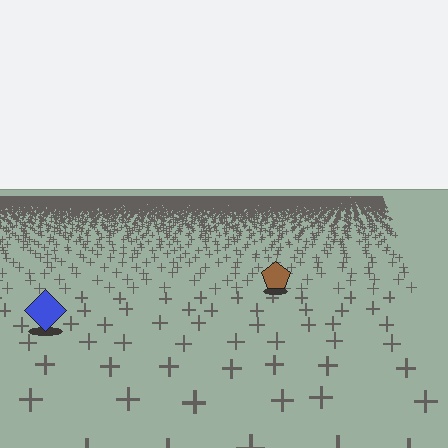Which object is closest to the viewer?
The blue diamond is closest. The texture marks near it are larger and more spread out.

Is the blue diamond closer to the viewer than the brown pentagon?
Yes. The blue diamond is closer — you can tell from the texture gradient: the ground texture is coarser near it.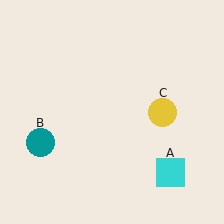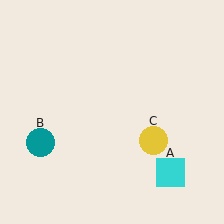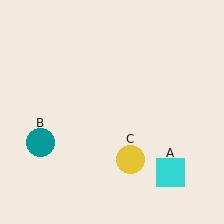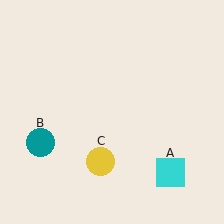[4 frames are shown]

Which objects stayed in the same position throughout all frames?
Cyan square (object A) and teal circle (object B) remained stationary.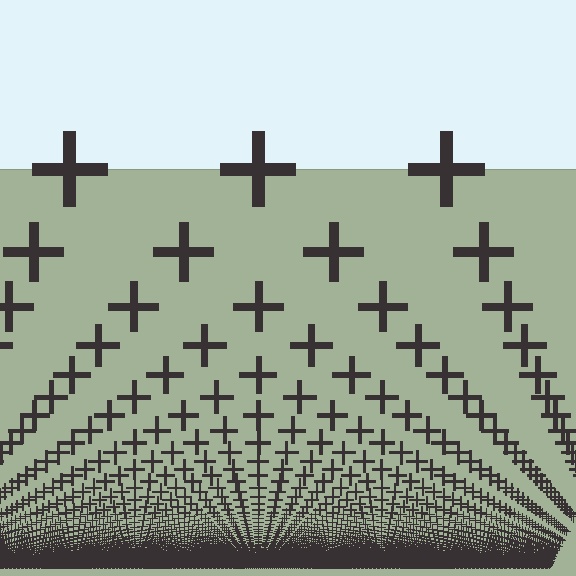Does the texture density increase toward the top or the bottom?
Density increases toward the bottom.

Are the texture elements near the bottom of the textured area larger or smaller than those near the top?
Smaller. The gradient is inverted — elements near the bottom are smaller and denser.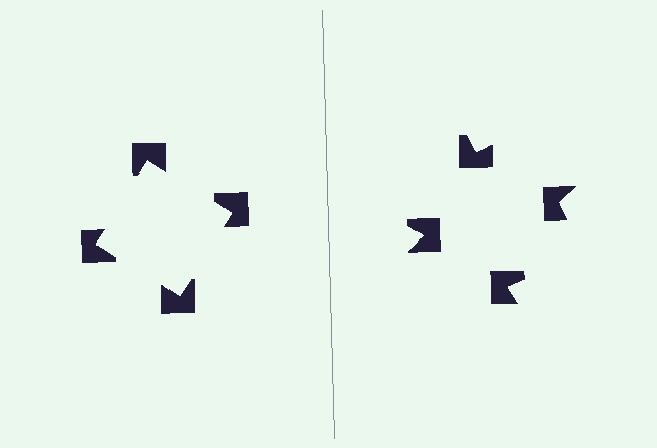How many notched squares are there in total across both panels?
8 — 4 on each side.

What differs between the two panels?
The notched squares are positioned identically on both sides; only the wedge orientations differ. On the left they align to a square; on the right they are misaligned.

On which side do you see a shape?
An illusory square appears on the left side. On the right side the wedge cuts are rotated, so no coherent shape forms.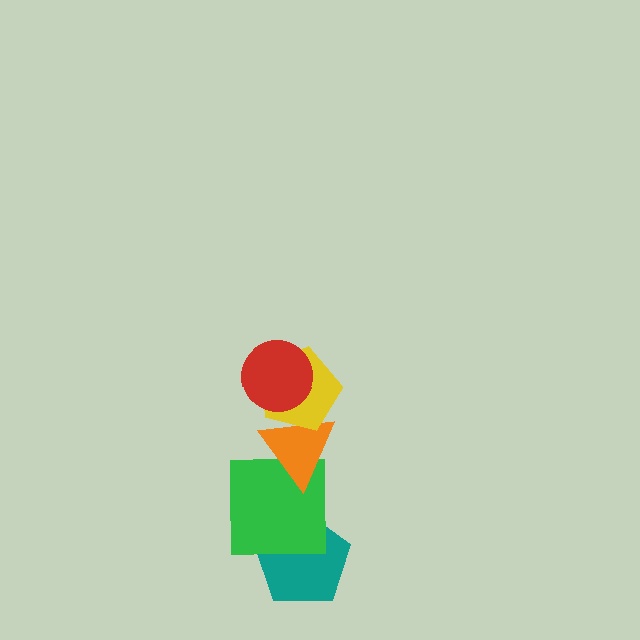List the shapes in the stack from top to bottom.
From top to bottom: the red circle, the yellow pentagon, the orange triangle, the green square, the teal pentagon.